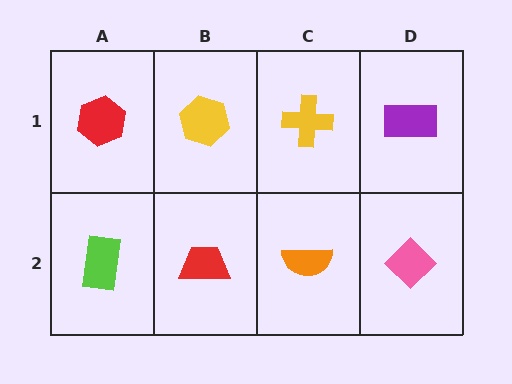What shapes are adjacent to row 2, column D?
A purple rectangle (row 1, column D), an orange semicircle (row 2, column C).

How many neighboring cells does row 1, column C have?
3.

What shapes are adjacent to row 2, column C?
A yellow cross (row 1, column C), a red trapezoid (row 2, column B), a pink diamond (row 2, column D).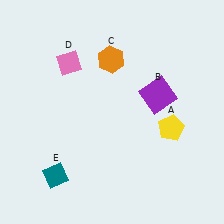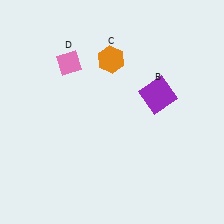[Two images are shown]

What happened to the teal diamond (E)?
The teal diamond (E) was removed in Image 2. It was in the bottom-left area of Image 1.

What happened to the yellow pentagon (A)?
The yellow pentagon (A) was removed in Image 2. It was in the bottom-right area of Image 1.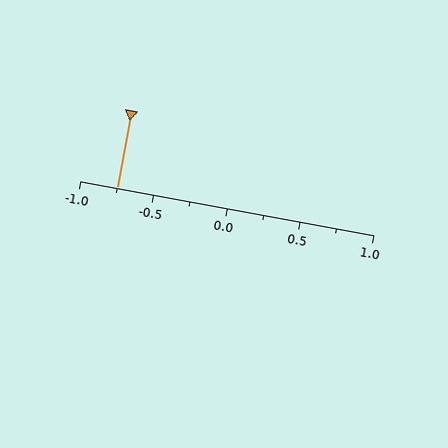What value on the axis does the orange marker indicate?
The marker indicates approximately -0.75.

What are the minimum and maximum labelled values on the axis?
The axis runs from -1.0 to 1.0.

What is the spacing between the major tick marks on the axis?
The major ticks are spaced 0.5 apart.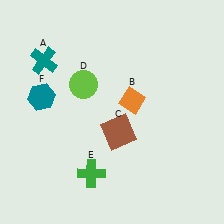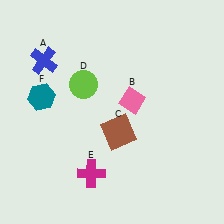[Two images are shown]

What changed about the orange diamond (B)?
In Image 1, B is orange. In Image 2, it changed to pink.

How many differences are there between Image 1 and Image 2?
There are 3 differences between the two images.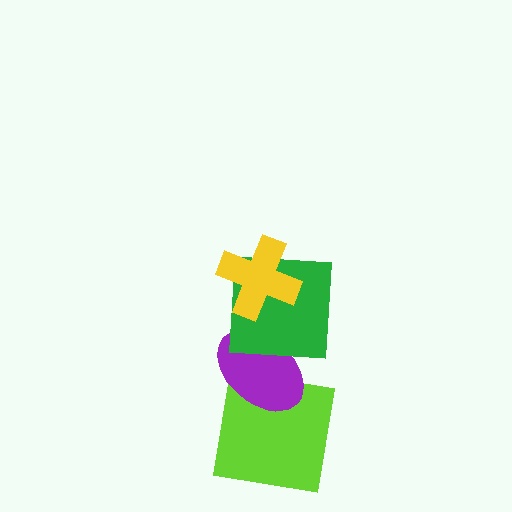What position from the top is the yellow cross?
The yellow cross is 1st from the top.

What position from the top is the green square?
The green square is 2nd from the top.